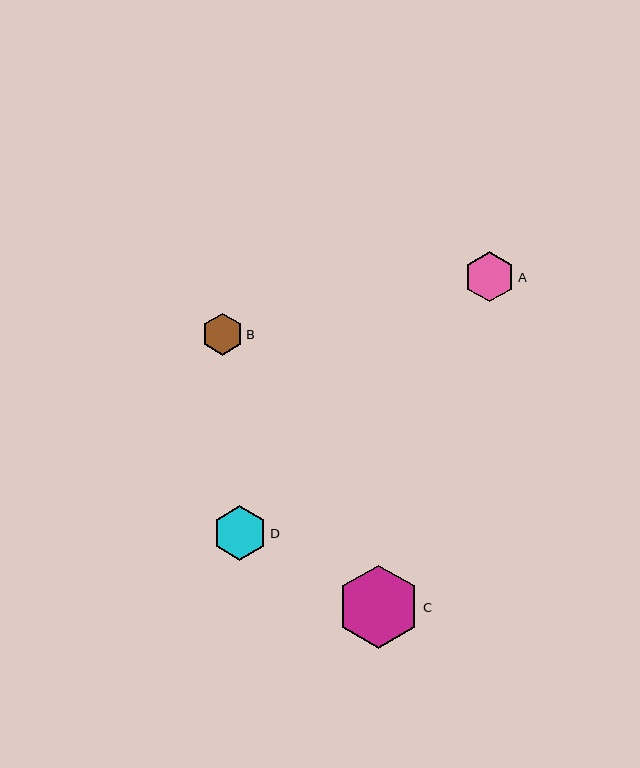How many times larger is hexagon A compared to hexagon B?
Hexagon A is approximately 1.2 times the size of hexagon B.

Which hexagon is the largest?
Hexagon C is the largest with a size of approximately 83 pixels.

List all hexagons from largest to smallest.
From largest to smallest: C, D, A, B.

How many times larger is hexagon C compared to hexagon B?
Hexagon C is approximately 2.0 times the size of hexagon B.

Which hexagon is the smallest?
Hexagon B is the smallest with a size of approximately 42 pixels.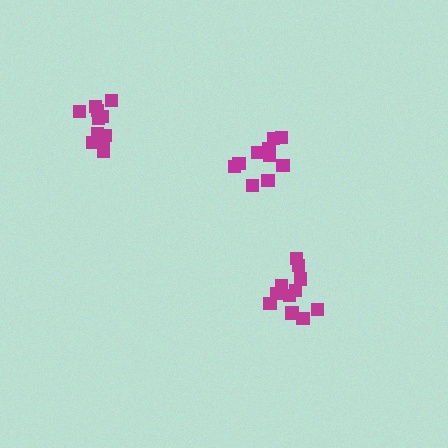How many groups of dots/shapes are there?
There are 3 groups.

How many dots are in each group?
Group 1: 11 dots, Group 2: 10 dots, Group 3: 11 dots (32 total).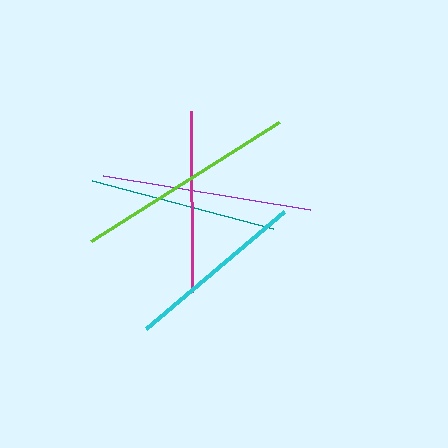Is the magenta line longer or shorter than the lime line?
The lime line is longer than the magenta line.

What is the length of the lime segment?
The lime segment is approximately 222 pixels long.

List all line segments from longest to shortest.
From longest to shortest: lime, purple, teal, cyan, magenta.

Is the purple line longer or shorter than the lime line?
The lime line is longer than the purple line.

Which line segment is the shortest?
The magenta line is the shortest at approximately 181 pixels.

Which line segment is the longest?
The lime line is the longest at approximately 222 pixels.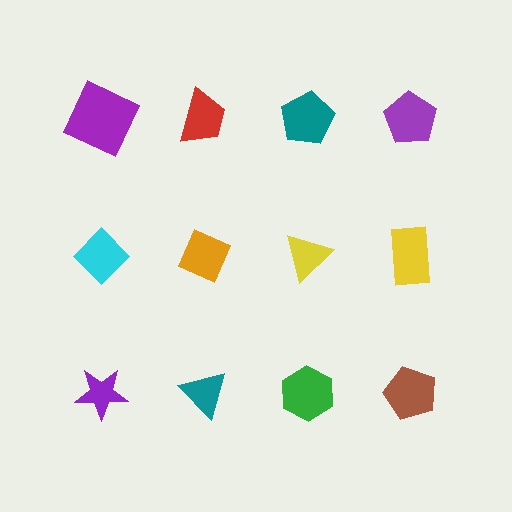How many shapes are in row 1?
4 shapes.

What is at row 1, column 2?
A red trapezoid.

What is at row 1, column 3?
A teal pentagon.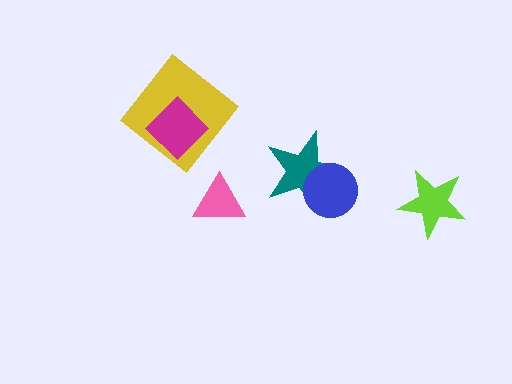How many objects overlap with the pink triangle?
0 objects overlap with the pink triangle.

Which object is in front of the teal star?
The blue circle is in front of the teal star.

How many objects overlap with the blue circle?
1 object overlaps with the blue circle.